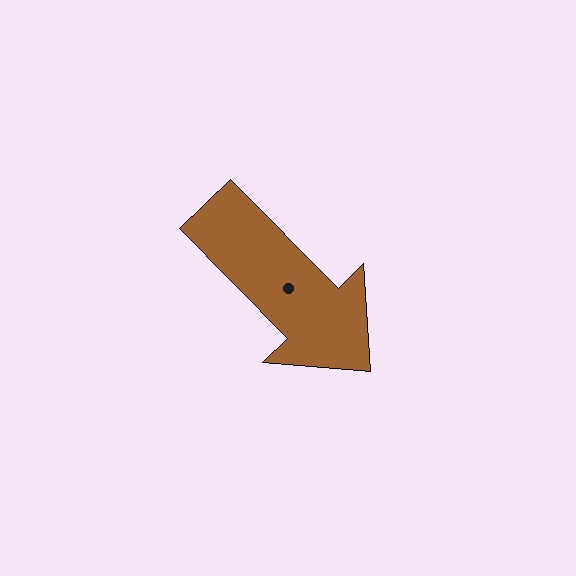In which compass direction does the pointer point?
Southeast.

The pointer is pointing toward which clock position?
Roughly 5 o'clock.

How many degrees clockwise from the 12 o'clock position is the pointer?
Approximately 135 degrees.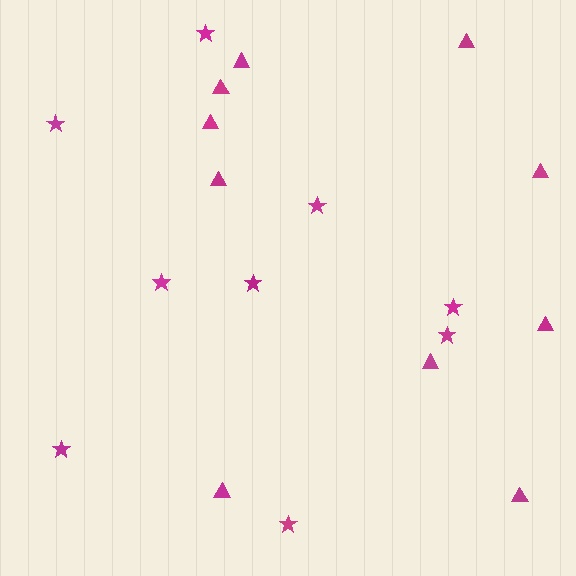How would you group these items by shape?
There are 2 groups: one group of stars (9) and one group of triangles (10).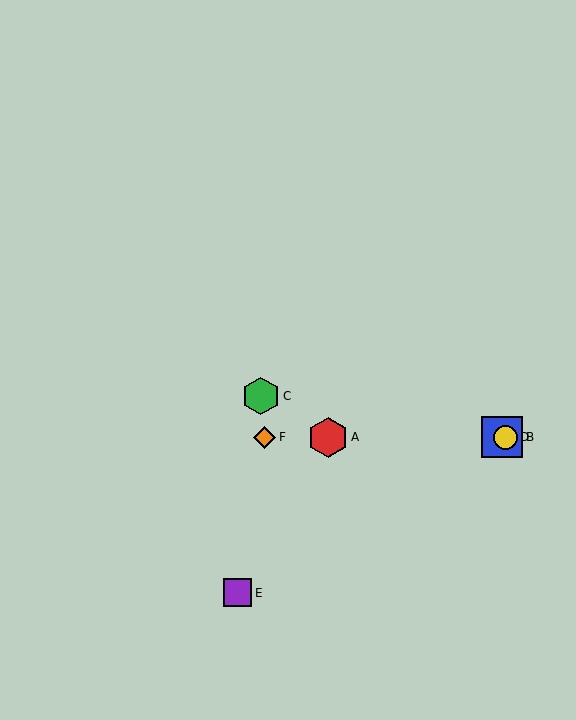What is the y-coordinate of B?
Object B is at y≈437.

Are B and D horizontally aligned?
Yes, both are at y≈437.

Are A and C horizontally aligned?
No, A is at y≈437 and C is at y≈396.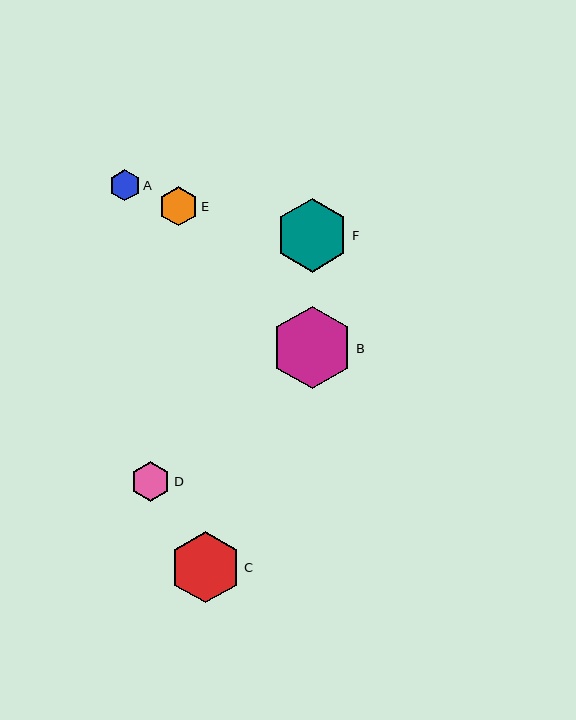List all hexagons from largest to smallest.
From largest to smallest: B, F, C, D, E, A.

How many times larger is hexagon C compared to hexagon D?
Hexagon C is approximately 1.8 times the size of hexagon D.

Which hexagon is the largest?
Hexagon B is the largest with a size of approximately 82 pixels.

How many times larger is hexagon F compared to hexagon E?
Hexagon F is approximately 1.9 times the size of hexagon E.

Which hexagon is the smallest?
Hexagon A is the smallest with a size of approximately 31 pixels.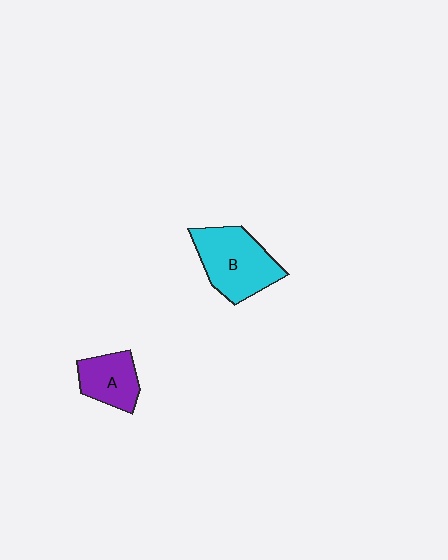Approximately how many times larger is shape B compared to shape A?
Approximately 1.6 times.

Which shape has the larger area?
Shape B (cyan).